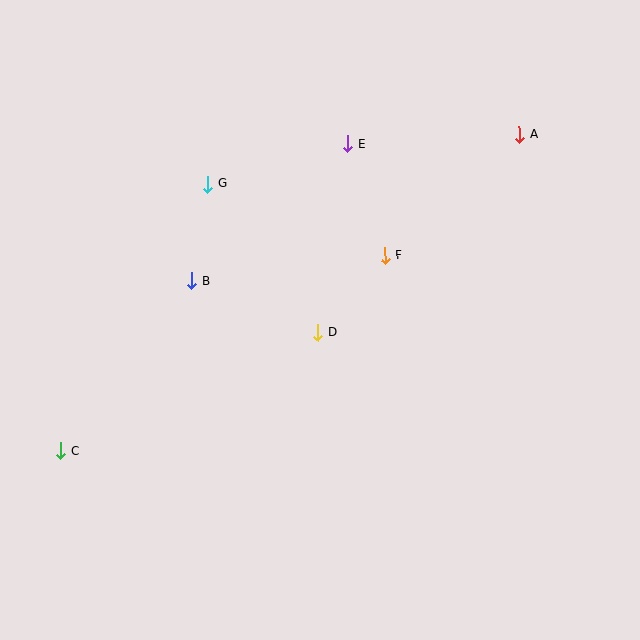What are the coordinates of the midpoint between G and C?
The midpoint between G and C is at (134, 317).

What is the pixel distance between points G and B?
The distance between G and B is 98 pixels.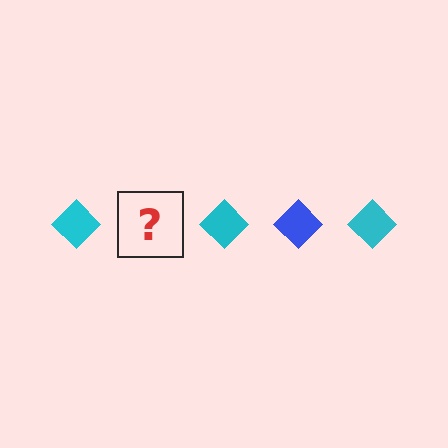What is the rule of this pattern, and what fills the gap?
The rule is that the pattern cycles through cyan, blue diamonds. The gap should be filled with a blue diamond.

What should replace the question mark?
The question mark should be replaced with a blue diamond.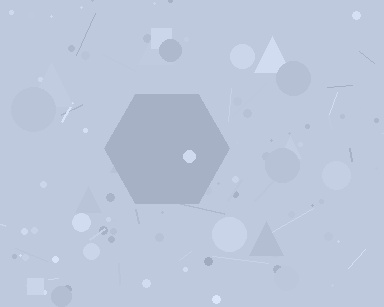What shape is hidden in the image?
A hexagon is hidden in the image.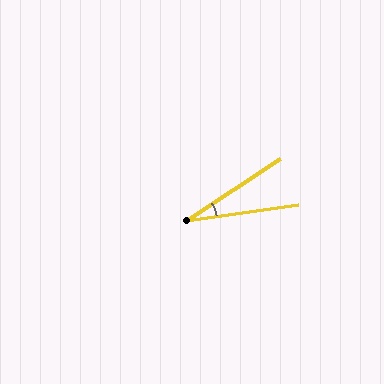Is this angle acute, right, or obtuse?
It is acute.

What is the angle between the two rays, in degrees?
Approximately 26 degrees.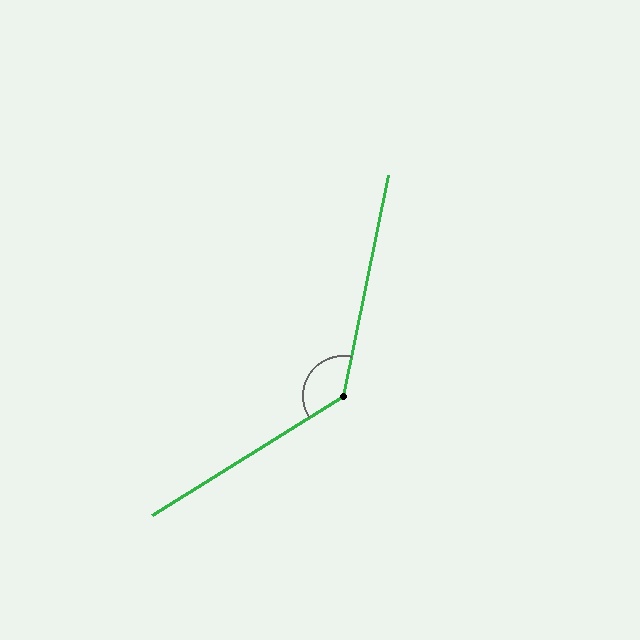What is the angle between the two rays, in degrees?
Approximately 133 degrees.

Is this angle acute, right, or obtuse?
It is obtuse.